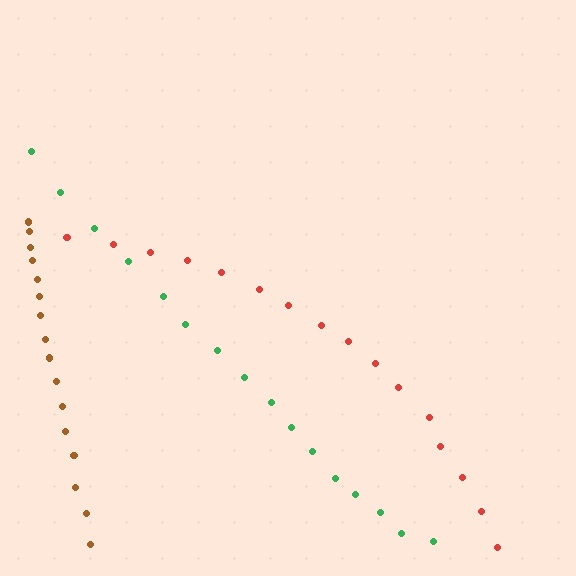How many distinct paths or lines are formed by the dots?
There are 3 distinct paths.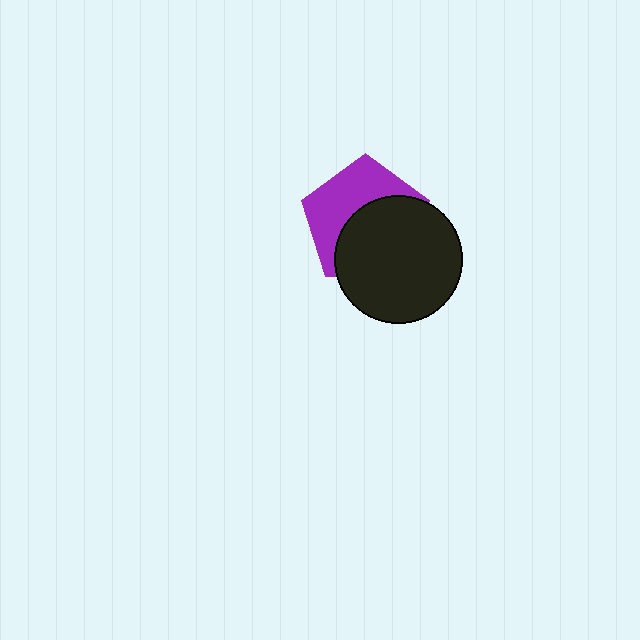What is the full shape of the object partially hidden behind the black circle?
The partially hidden object is a purple pentagon.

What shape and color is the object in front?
The object in front is a black circle.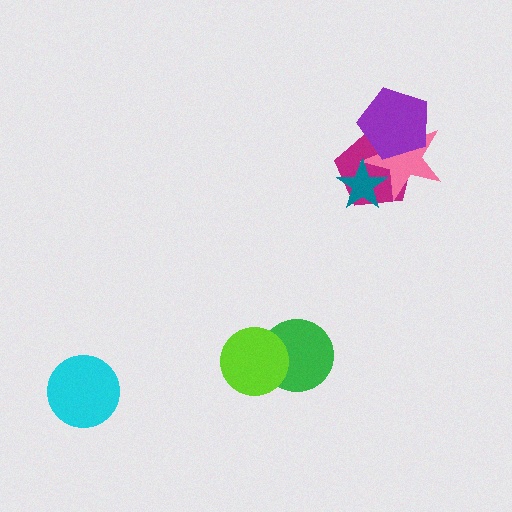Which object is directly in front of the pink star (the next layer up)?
The purple pentagon is directly in front of the pink star.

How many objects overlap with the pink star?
3 objects overlap with the pink star.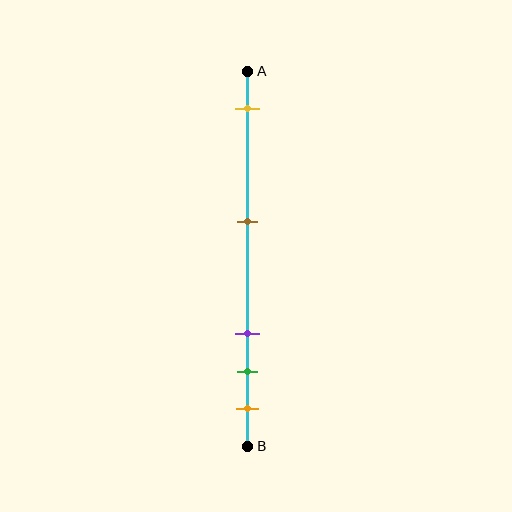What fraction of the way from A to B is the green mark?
The green mark is approximately 80% (0.8) of the way from A to B.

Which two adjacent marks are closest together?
The green and orange marks are the closest adjacent pair.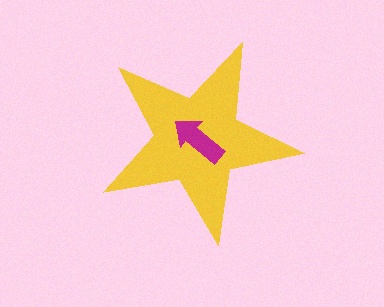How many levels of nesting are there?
2.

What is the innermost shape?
The magenta arrow.